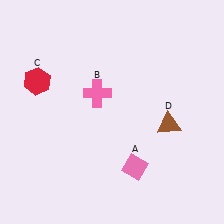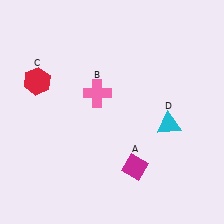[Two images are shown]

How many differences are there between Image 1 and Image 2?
There are 2 differences between the two images.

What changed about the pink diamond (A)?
In Image 1, A is pink. In Image 2, it changed to magenta.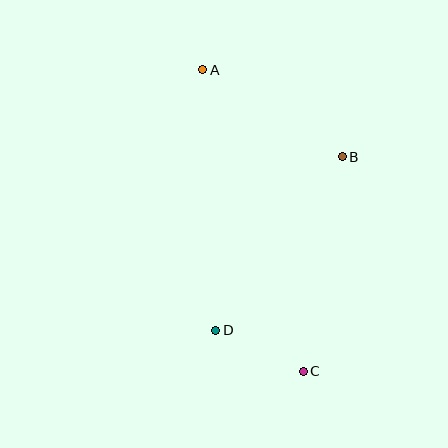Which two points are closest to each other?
Points C and D are closest to each other.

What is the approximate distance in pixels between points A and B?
The distance between A and B is approximately 164 pixels.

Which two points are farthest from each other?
Points A and C are farthest from each other.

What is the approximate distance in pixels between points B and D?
The distance between B and D is approximately 215 pixels.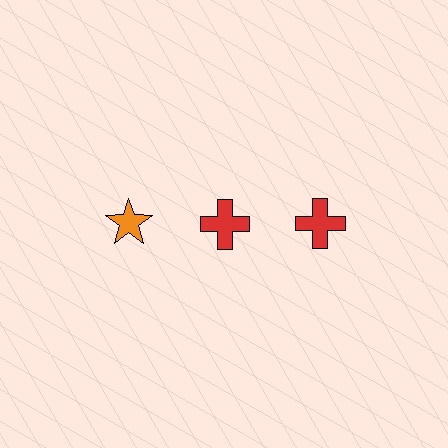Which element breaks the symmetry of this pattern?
The orange star in the top row, leftmost column breaks the symmetry. All other shapes are red crosses.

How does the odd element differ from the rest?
It differs in both color (orange instead of red) and shape (star instead of cross).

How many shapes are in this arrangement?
There are 3 shapes arranged in a grid pattern.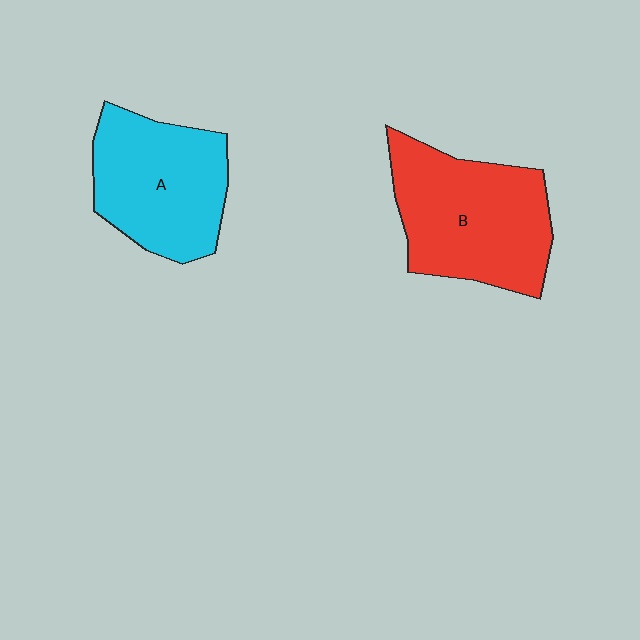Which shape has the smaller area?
Shape A (cyan).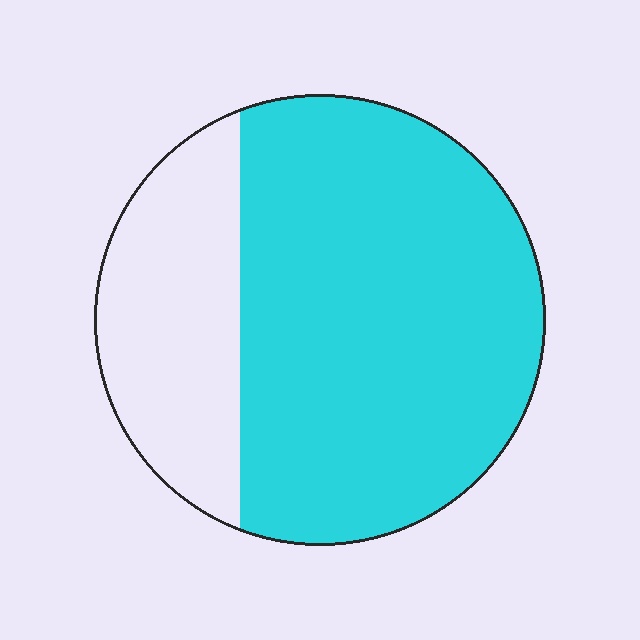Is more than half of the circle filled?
Yes.